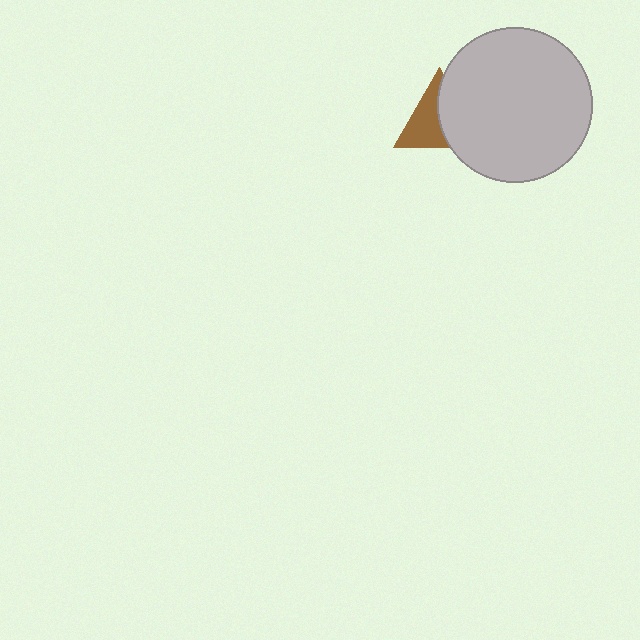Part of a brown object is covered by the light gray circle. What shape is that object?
It is a triangle.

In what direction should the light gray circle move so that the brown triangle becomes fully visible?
The light gray circle should move right. That is the shortest direction to clear the overlap and leave the brown triangle fully visible.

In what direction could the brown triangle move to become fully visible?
The brown triangle could move left. That would shift it out from behind the light gray circle entirely.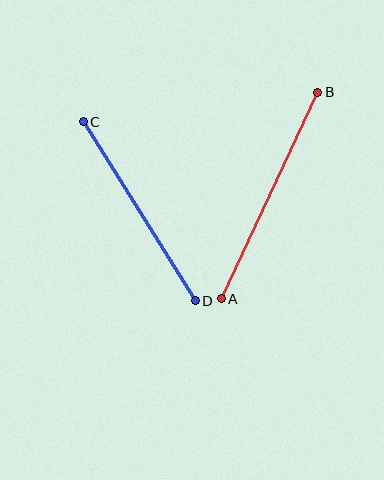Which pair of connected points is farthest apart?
Points A and B are farthest apart.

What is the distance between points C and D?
The distance is approximately 211 pixels.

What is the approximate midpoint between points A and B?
The midpoint is at approximately (270, 196) pixels.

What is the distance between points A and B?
The distance is approximately 228 pixels.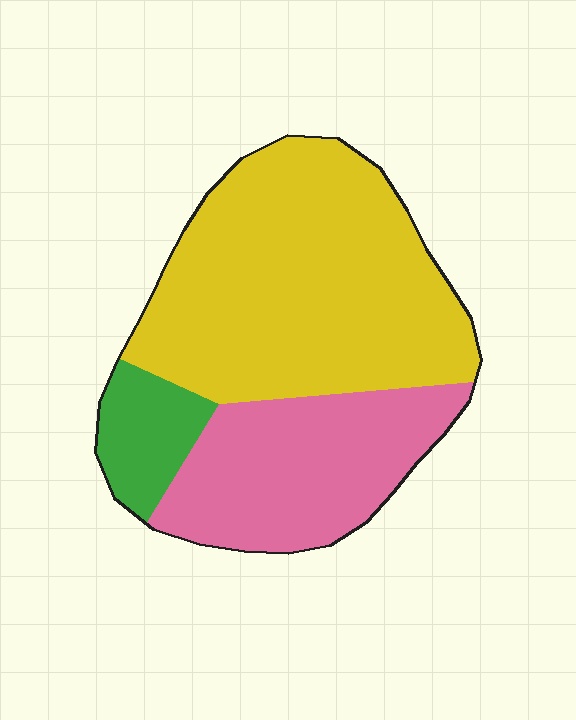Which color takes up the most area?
Yellow, at roughly 60%.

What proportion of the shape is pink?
Pink covers around 30% of the shape.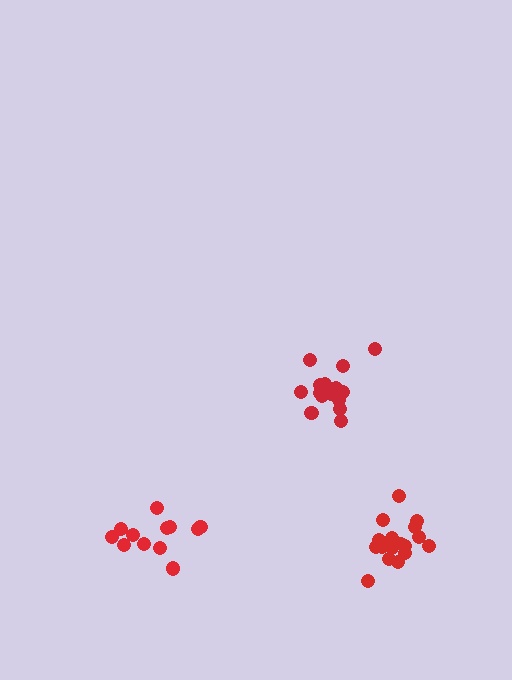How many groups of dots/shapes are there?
There are 3 groups.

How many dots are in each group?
Group 1: 15 dots, Group 2: 12 dots, Group 3: 17 dots (44 total).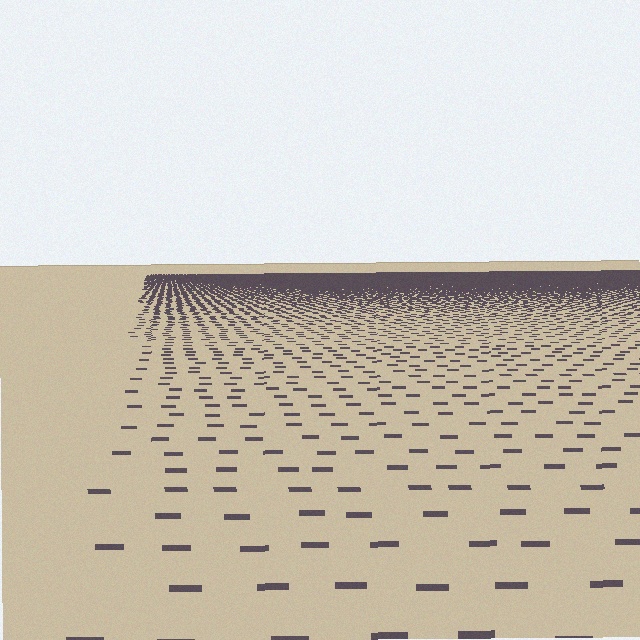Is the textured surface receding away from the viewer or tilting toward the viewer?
The surface is receding away from the viewer. Texture elements get smaller and denser toward the top.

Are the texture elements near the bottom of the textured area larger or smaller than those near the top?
Larger. Near the bottom, elements are closer to the viewer and appear at a bigger on-screen size.